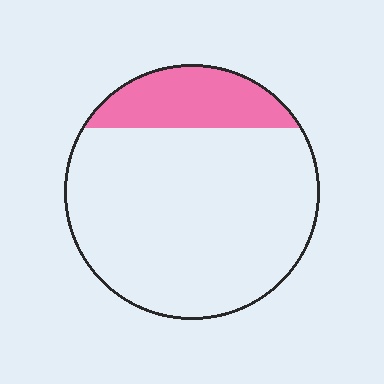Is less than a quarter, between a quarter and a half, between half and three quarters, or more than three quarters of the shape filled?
Less than a quarter.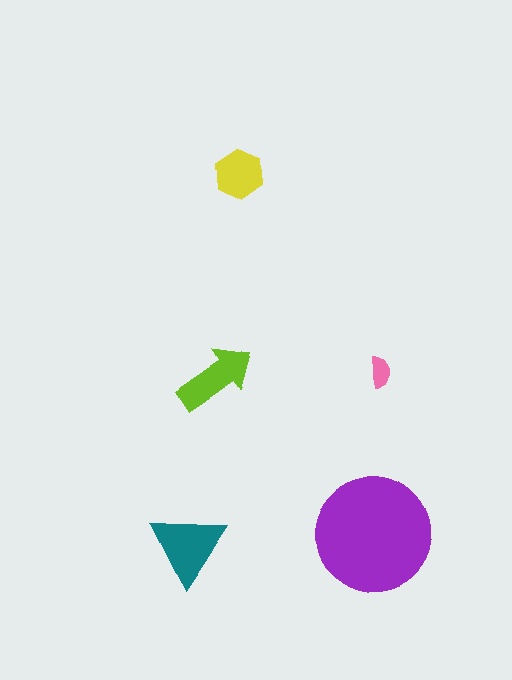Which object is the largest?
The purple circle.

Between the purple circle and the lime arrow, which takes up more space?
The purple circle.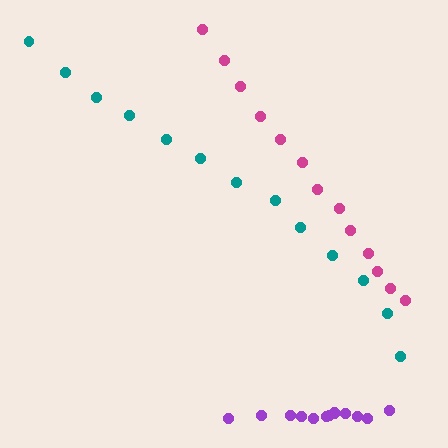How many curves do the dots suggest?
There are 3 distinct paths.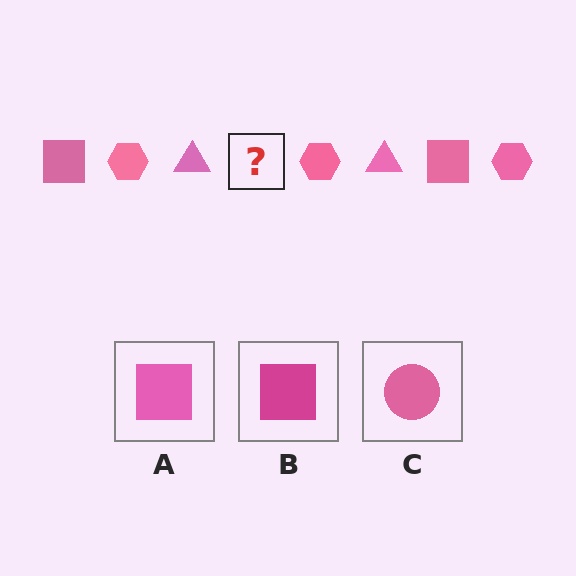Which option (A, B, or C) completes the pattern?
A.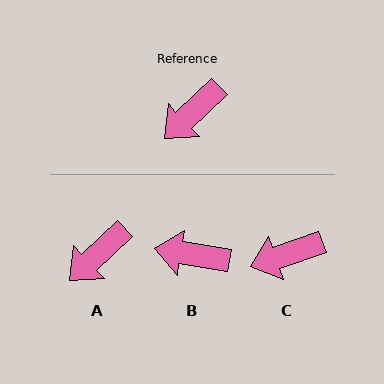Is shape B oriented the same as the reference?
No, it is off by about 53 degrees.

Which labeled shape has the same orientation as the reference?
A.